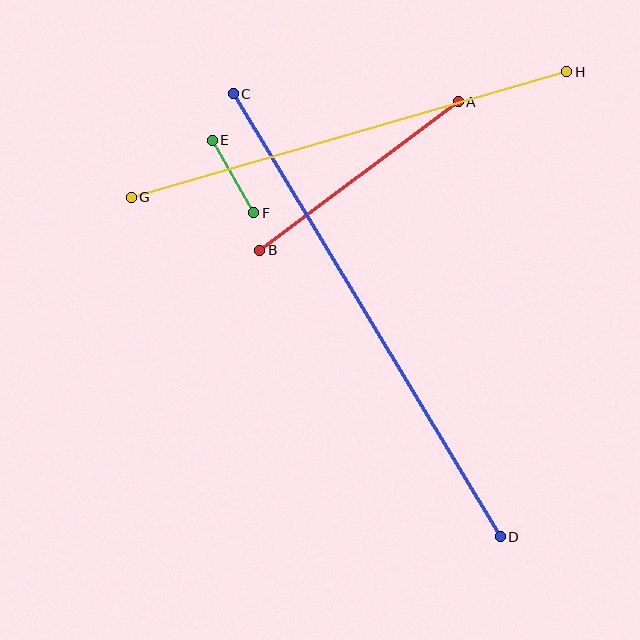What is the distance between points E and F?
The distance is approximately 83 pixels.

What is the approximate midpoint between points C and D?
The midpoint is at approximately (367, 315) pixels.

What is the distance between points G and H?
The distance is approximately 453 pixels.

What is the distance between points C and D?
The distance is approximately 517 pixels.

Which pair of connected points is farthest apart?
Points C and D are farthest apart.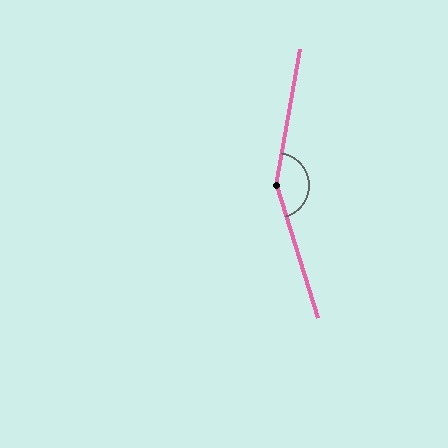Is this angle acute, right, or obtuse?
It is obtuse.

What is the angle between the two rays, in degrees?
Approximately 153 degrees.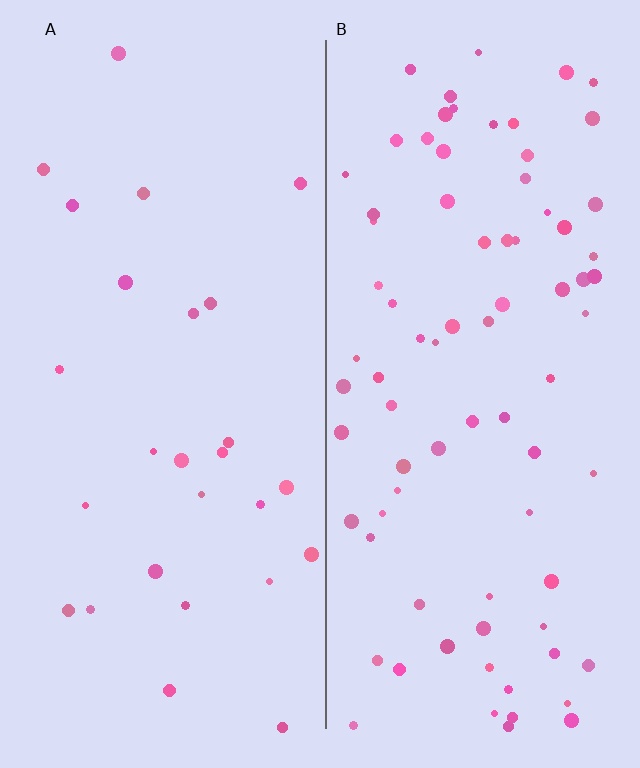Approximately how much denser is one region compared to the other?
Approximately 3.0× — region B over region A.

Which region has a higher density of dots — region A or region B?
B (the right).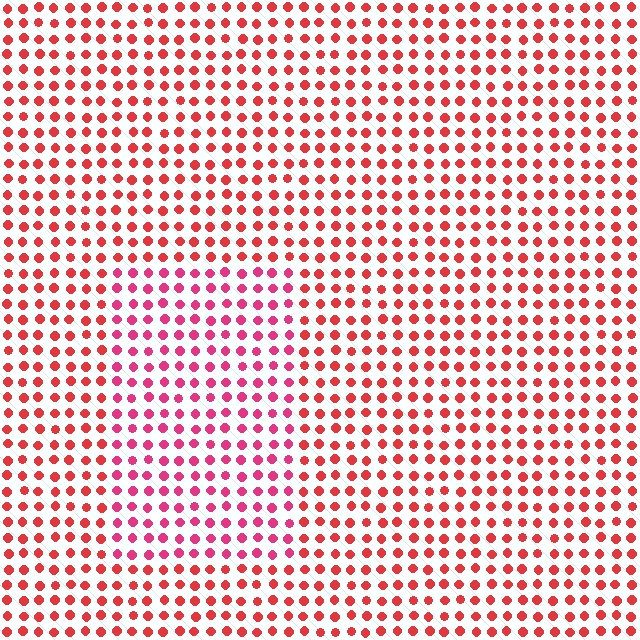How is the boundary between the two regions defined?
The boundary is defined purely by a slight shift in hue (about 25 degrees). Spacing, size, and orientation are identical on both sides.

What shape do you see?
I see a rectangle.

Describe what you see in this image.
The image is filled with small red elements in a uniform arrangement. A rectangle-shaped region is visible where the elements are tinted to a slightly different hue, forming a subtle color boundary.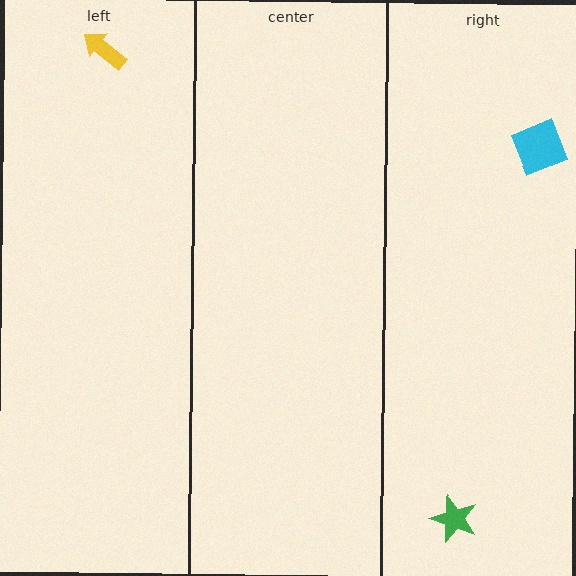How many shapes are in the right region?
2.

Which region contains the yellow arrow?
The left region.